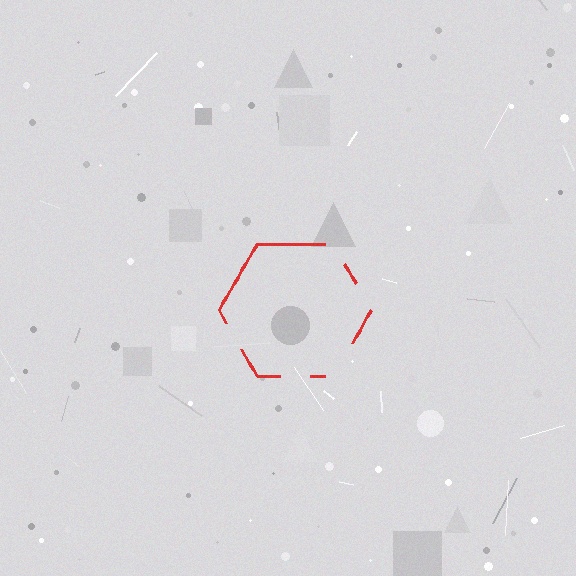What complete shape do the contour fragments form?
The contour fragments form a hexagon.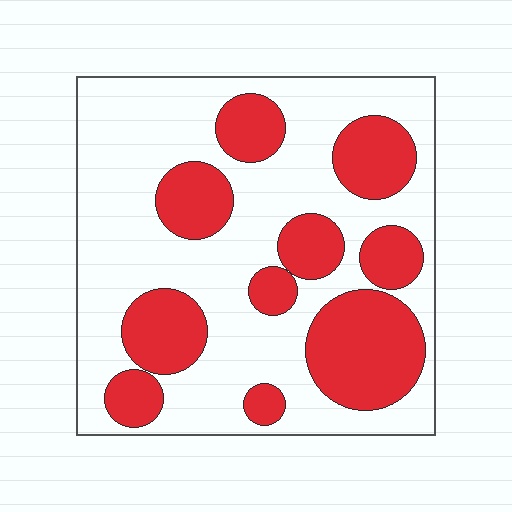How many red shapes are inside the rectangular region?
10.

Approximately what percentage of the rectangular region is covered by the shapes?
Approximately 35%.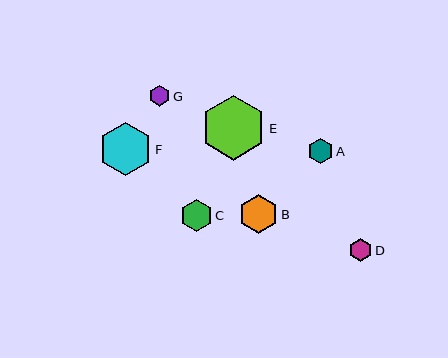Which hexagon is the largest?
Hexagon E is the largest with a size of approximately 65 pixels.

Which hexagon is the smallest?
Hexagon G is the smallest with a size of approximately 21 pixels.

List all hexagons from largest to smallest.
From largest to smallest: E, F, B, C, A, D, G.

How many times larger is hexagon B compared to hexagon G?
Hexagon B is approximately 1.9 times the size of hexagon G.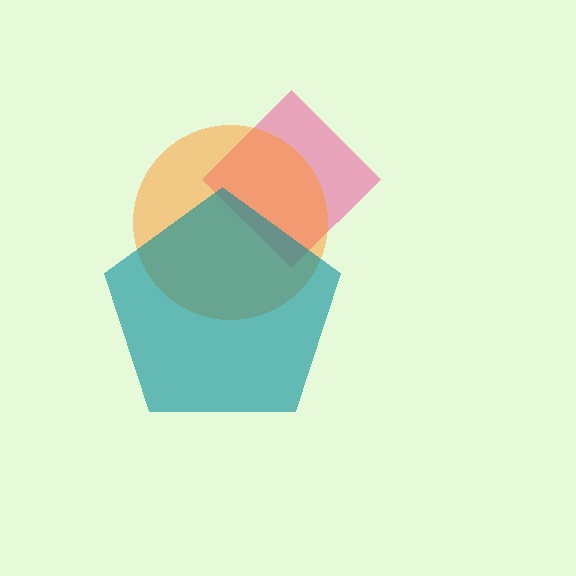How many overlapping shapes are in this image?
There are 3 overlapping shapes in the image.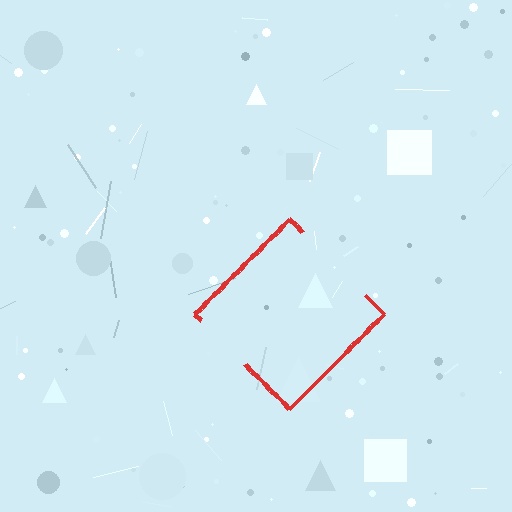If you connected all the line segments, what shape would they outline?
They would outline a diamond.